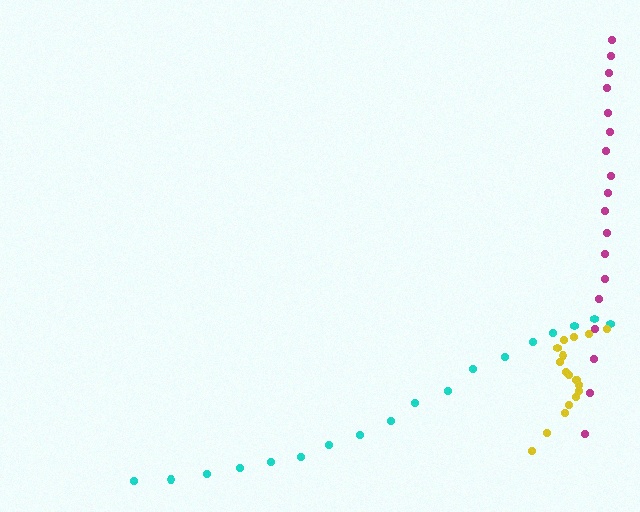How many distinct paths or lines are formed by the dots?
There are 3 distinct paths.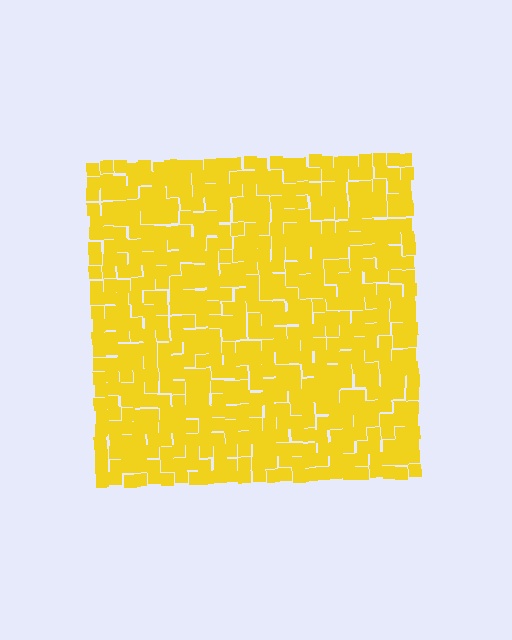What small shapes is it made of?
It is made of small squares.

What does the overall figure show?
The overall figure shows a square.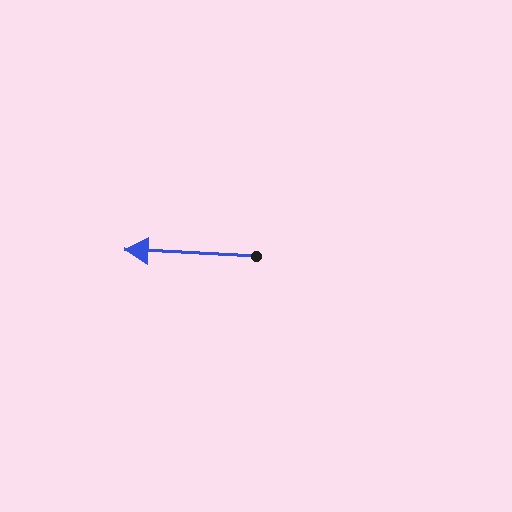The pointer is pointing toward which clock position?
Roughly 9 o'clock.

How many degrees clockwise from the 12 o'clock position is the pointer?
Approximately 273 degrees.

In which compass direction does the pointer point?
West.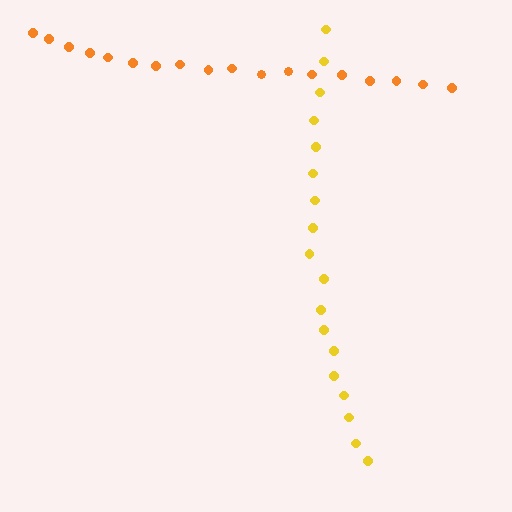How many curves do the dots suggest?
There are 2 distinct paths.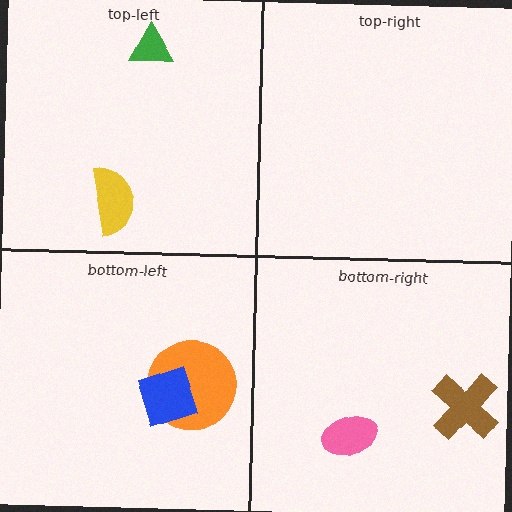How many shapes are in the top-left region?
2.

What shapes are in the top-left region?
The yellow semicircle, the green triangle.